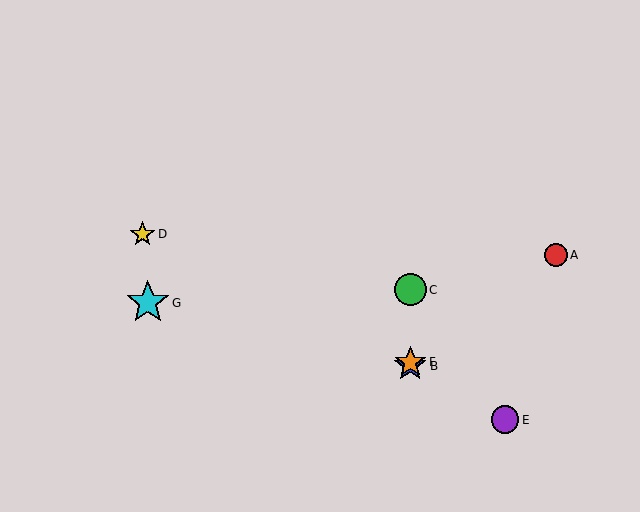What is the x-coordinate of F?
Object F is at x≈410.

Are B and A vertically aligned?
No, B is at x≈410 and A is at x≈556.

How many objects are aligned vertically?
3 objects (B, C, F) are aligned vertically.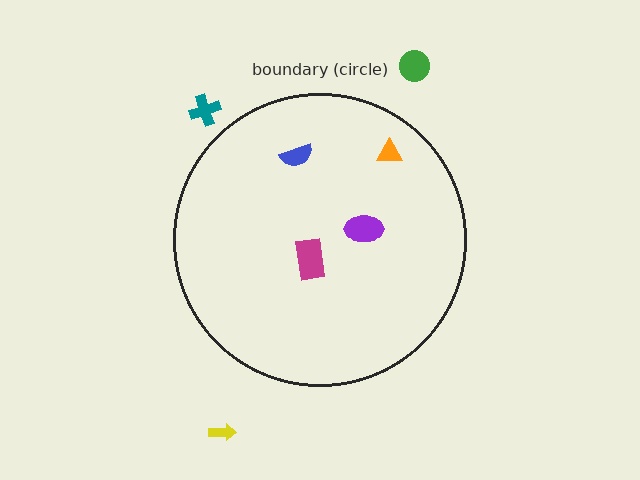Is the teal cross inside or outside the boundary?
Outside.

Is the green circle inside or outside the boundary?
Outside.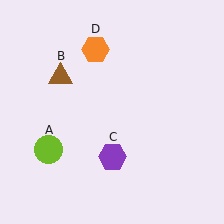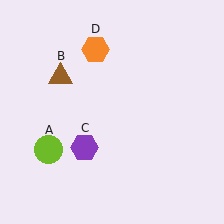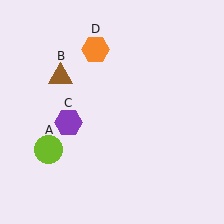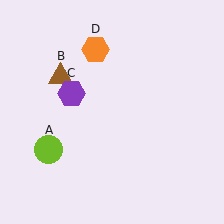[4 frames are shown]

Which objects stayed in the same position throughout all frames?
Lime circle (object A) and brown triangle (object B) and orange hexagon (object D) remained stationary.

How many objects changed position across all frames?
1 object changed position: purple hexagon (object C).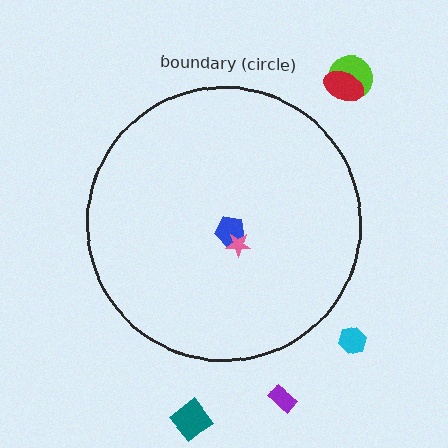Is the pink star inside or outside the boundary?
Inside.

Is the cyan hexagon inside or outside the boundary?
Outside.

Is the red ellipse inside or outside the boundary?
Outside.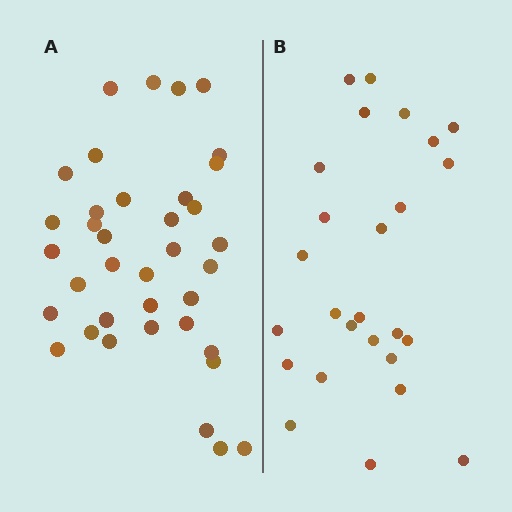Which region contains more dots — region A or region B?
Region A (the left region) has more dots.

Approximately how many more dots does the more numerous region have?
Region A has roughly 12 or so more dots than region B.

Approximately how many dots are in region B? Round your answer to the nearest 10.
About 30 dots. (The exact count is 26, which rounds to 30.)